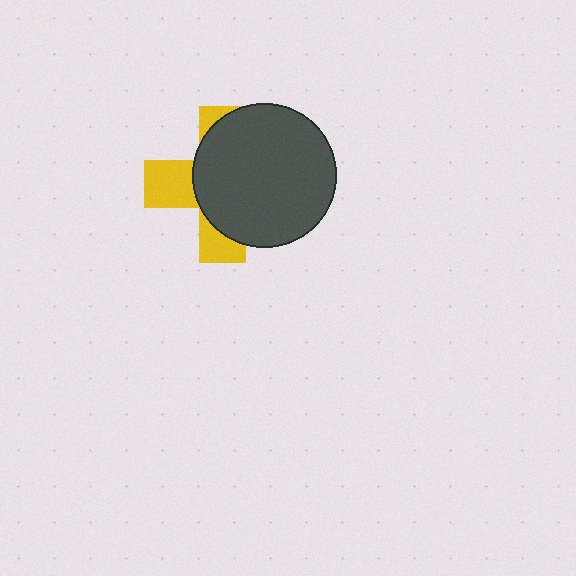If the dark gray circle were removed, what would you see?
You would see the complete yellow cross.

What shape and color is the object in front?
The object in front is a dark gray circle.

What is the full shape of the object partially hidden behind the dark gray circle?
The partially hidden object is a yellow cross.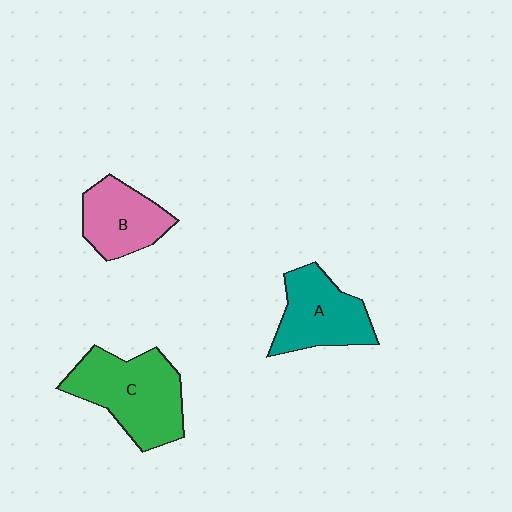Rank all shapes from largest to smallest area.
From largest to smallest: C (green), A (teal), B (pink).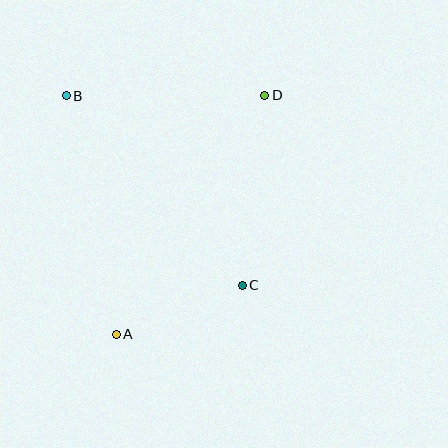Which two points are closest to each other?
Points A and C are closest to each other.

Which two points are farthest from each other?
Points A and D are farthest from each other.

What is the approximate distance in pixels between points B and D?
The distance between B and D is approximately 198 pixels.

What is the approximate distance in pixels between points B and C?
The distance between B and C is approximately 258 pixels.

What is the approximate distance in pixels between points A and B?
The distance between A and B is approximately 243 pixels.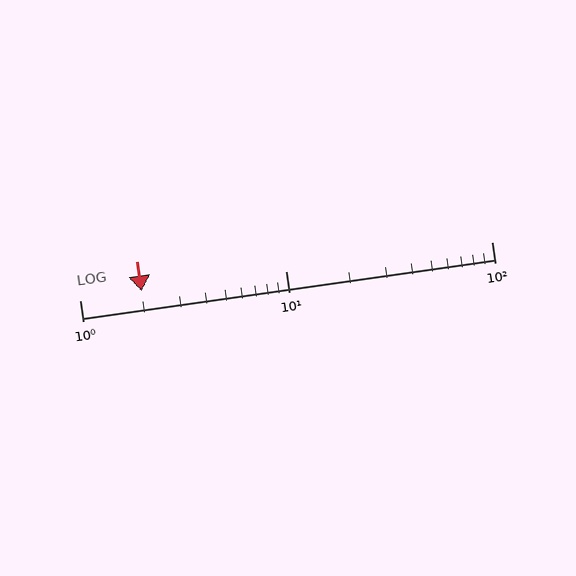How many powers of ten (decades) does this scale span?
The scale spans 2 decades, from 1 to 100.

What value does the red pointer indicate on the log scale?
The pointer indicates approximately 2.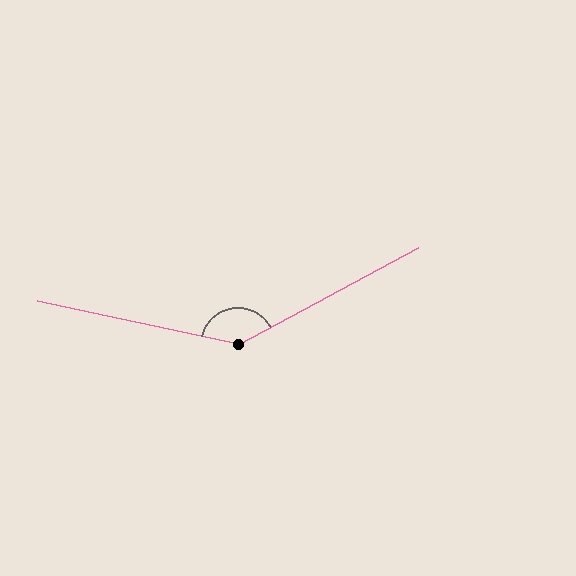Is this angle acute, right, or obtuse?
It is obtuse.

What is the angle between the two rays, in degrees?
Approximately 140 degrees.